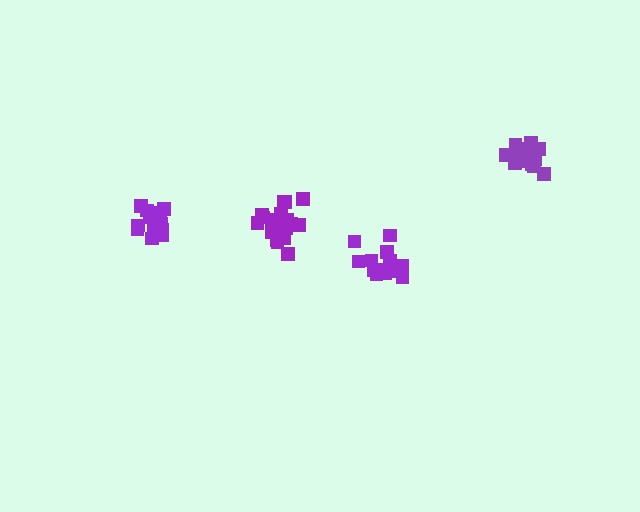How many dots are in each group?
Group 1: 15 dots, Group 2: 15 dots, Group 3: 20 dots, Group 4: 21 dots (71 total).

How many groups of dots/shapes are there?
There are 4 groups.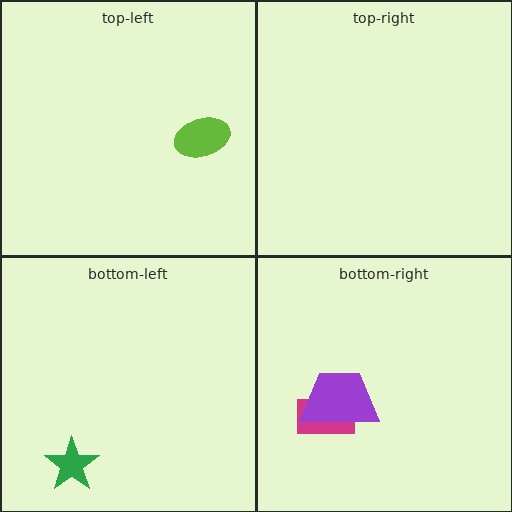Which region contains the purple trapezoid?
The bottom-right region.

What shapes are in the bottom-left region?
The green star.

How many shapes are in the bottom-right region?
2.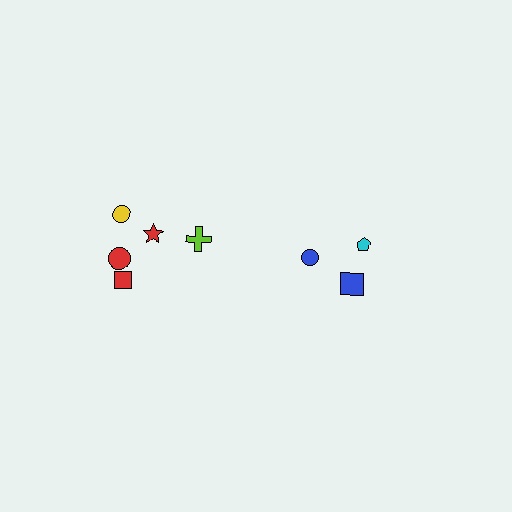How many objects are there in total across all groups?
There are 8 objects.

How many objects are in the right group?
There are 3 objects.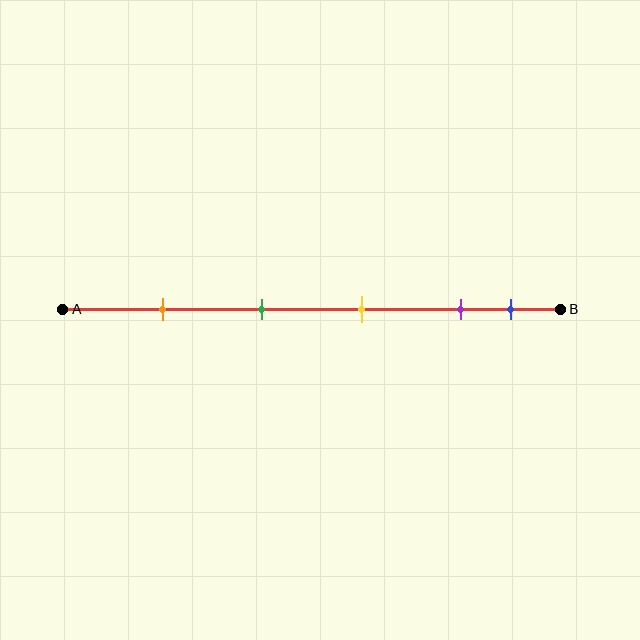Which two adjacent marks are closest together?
The purple and blue marks are the closest adjacent pair.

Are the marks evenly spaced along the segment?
No, the marks are not evenly spaced.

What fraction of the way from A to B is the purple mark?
The purple mark is approximately 80% (0.8) of the way from A to B.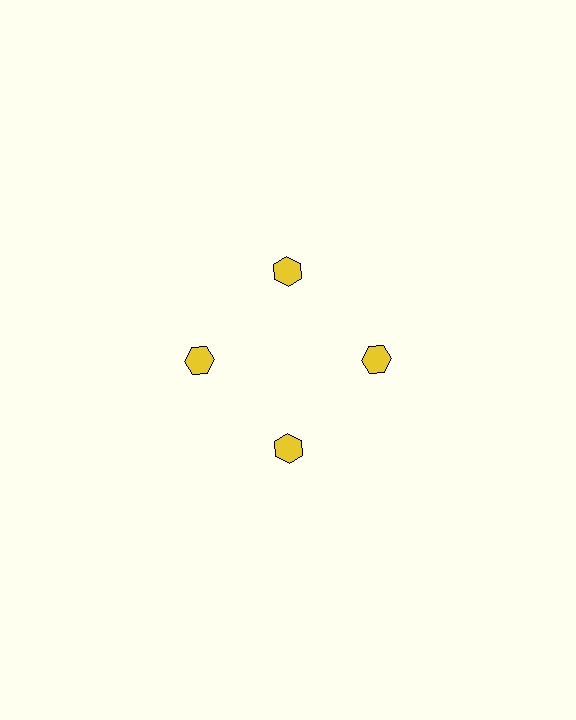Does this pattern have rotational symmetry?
Yes, this pattern has 4-fold rotational symmetry. It looks the same after rotating 90 degrees around the center.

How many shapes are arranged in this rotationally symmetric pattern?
There are 4 shapes, arranged in 4 groups of 1.